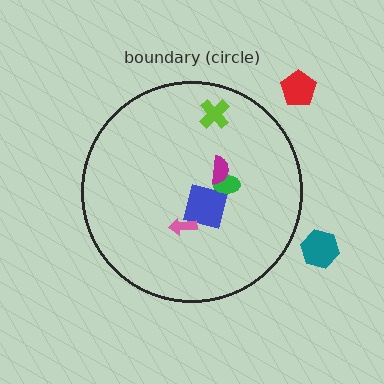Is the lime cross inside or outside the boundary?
Inside.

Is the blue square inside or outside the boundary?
Inside.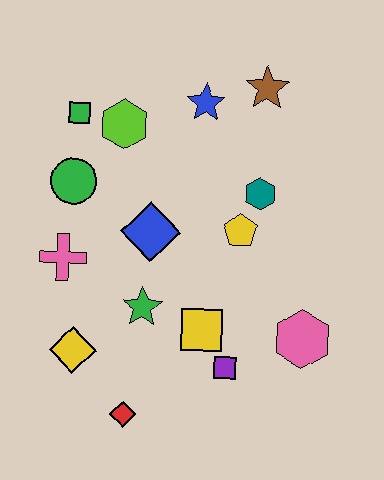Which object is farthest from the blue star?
The red diamond is farthest from the blue star.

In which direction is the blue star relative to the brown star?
The blue star is to the left of the brown star.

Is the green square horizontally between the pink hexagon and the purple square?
No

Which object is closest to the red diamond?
The yellow diamond is closest to the red diamond.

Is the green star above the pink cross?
No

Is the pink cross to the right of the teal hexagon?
No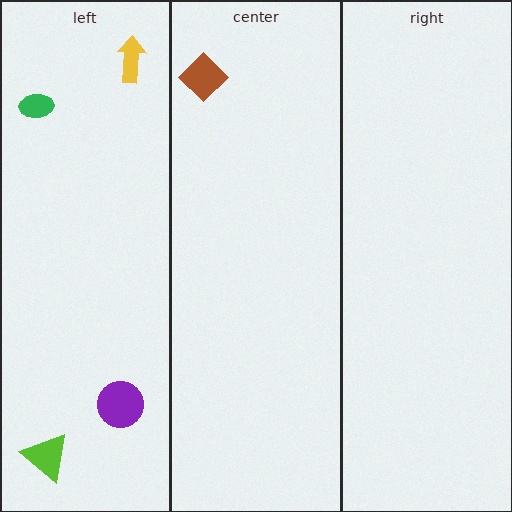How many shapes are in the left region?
4.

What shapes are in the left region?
The yellow arrow, the green ellipse, the purple circle, the lime triangle.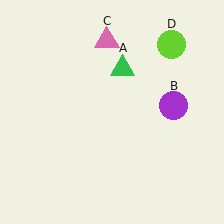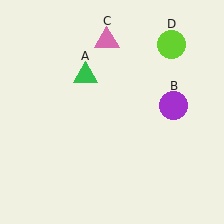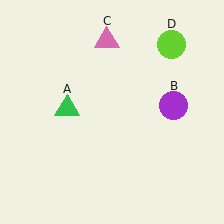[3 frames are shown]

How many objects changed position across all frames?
1 object changed position: green triangle (object A).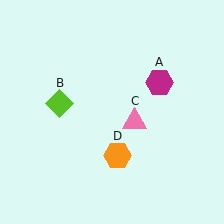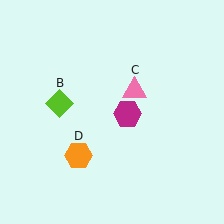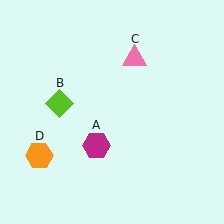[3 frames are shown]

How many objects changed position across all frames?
3 objects changed position: magenta hexagon (object A), pink triangle (object C), orange hexagon (object D).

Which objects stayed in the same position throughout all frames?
Lime diamond (object B) remained stationary.